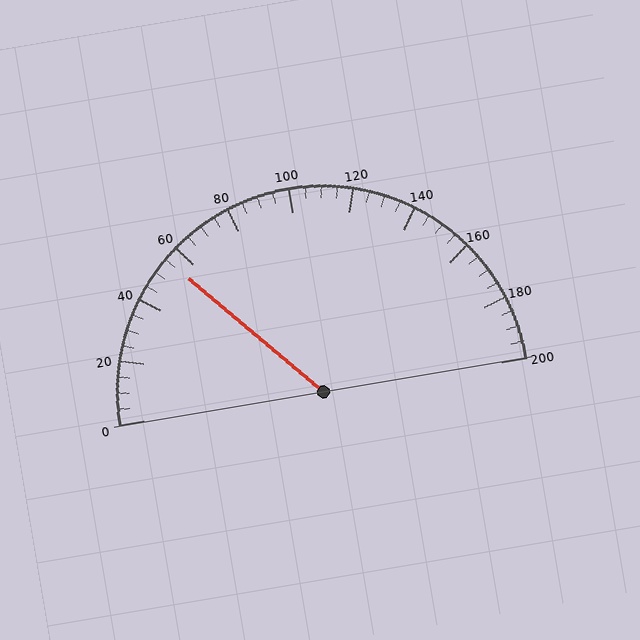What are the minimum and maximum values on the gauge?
The gauge ranges from 0 to 200.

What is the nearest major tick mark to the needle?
The nearest major tick mark is 60.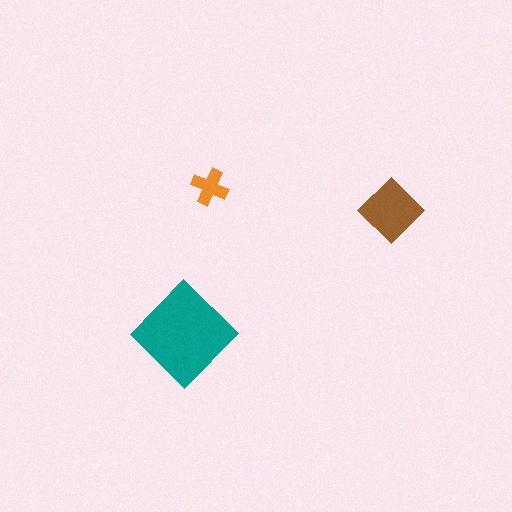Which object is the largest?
The teal diamond.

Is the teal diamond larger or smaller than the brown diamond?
Larger.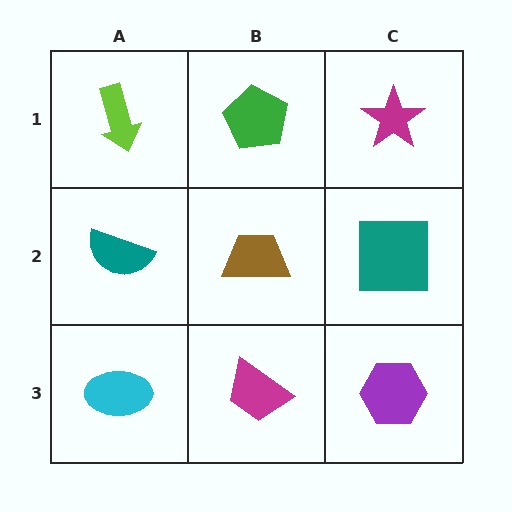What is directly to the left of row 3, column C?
A magenta trapezoid.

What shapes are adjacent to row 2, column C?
A magenta star (row 1, column C), a purple hexagon (row 3, column C), a brown trapezoid (row 2, column B).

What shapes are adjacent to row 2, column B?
A green pentagon (row 1, column B), a magenta trapezoid (row 3, column B), a teal semicircle (row 2, column A), a teal square (row 2, column C).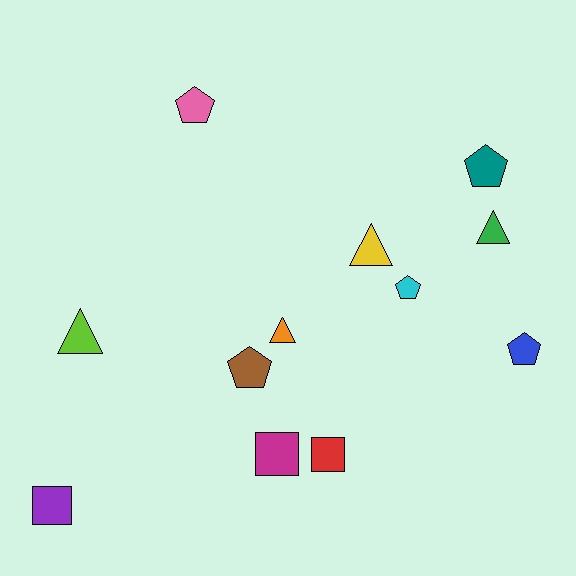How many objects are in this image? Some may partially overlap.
There are 12 objects.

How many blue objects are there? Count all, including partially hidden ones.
There is 1 blue object.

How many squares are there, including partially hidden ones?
There are 3 squares.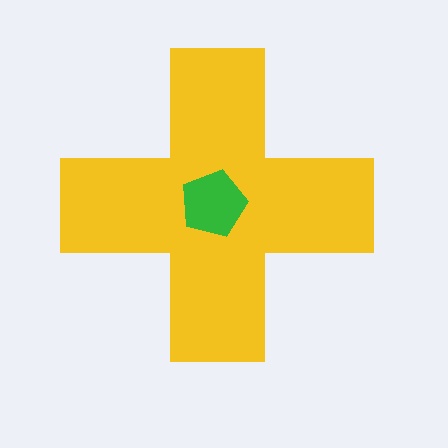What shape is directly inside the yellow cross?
The green pentagon.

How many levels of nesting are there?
2.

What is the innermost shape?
The green pentagon.